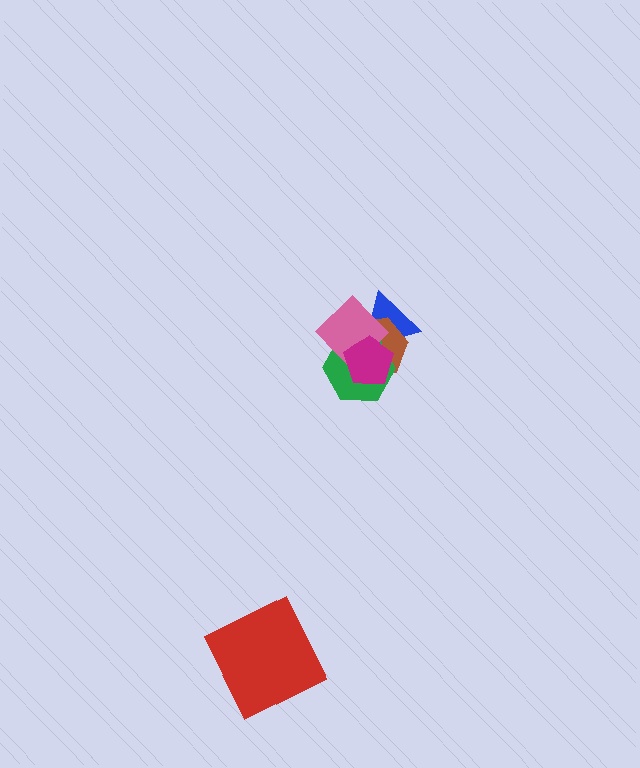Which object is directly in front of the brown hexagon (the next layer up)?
The green hexagon is directly in front of the brown hexagon.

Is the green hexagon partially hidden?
Yes, it is partially covered by another shape.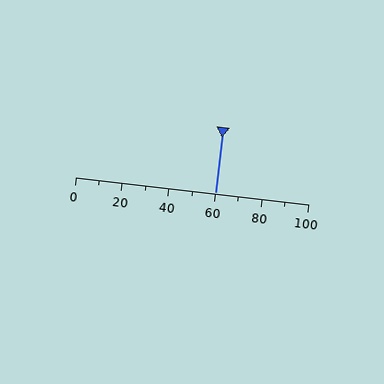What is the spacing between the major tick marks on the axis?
The major ticks are spaced 20 apart.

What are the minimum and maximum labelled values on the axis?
The axis runs from 0 to 100.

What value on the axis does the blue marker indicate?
The marker indicates approximately 60.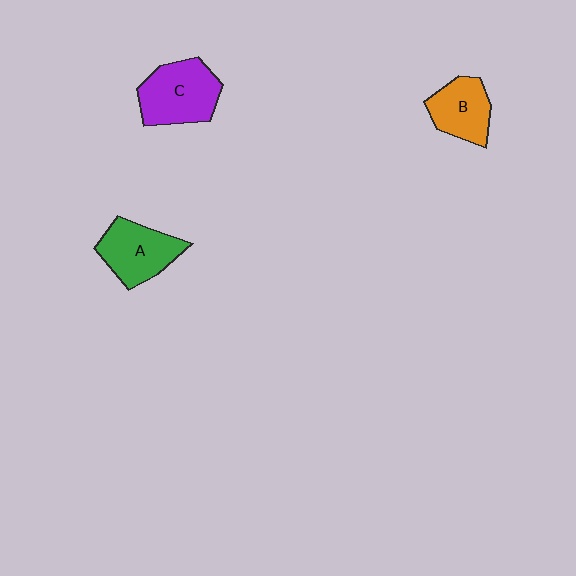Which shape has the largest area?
Shape C (purple).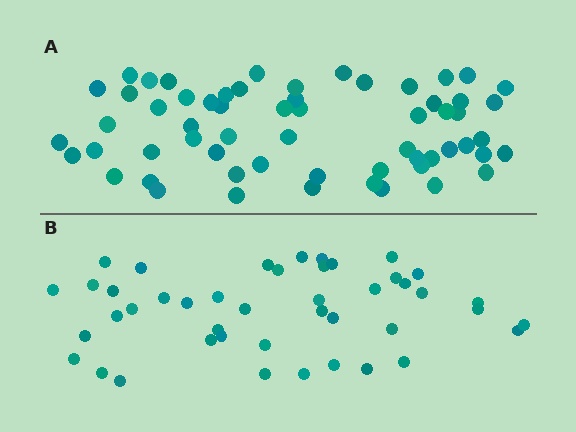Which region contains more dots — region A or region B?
Region A (the top region) has more dots.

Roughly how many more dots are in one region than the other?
Region A has approximately 15 more dots than region B.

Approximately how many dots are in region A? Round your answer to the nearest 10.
About 60 dots.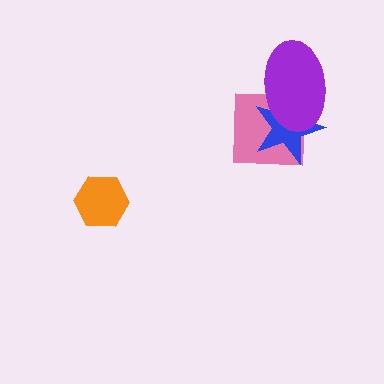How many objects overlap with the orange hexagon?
0 objects overlap with the orange hexagon.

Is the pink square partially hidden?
Yes, it is partially covered by another shape.